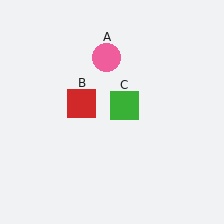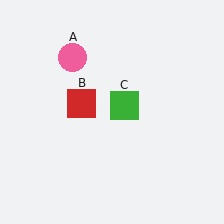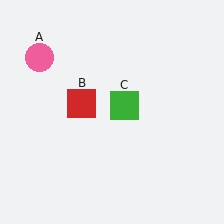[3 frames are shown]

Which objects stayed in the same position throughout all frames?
Red square (object B) and green square (object C) remained stationary.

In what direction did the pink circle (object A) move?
The pink circle (object A) moved left.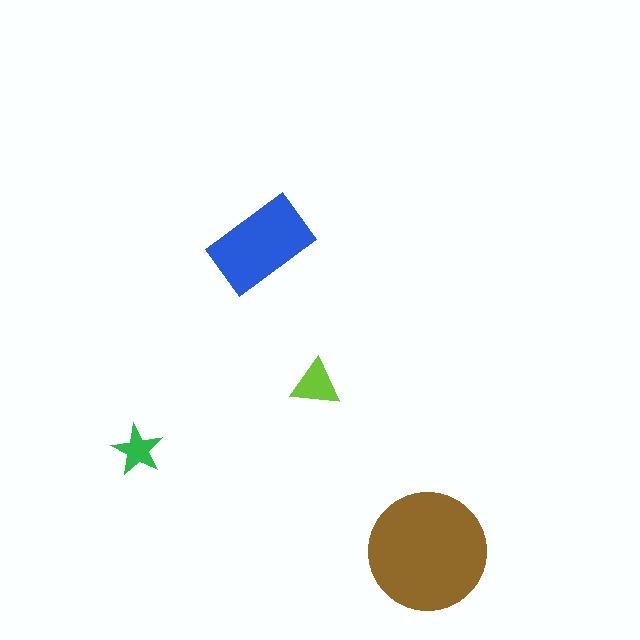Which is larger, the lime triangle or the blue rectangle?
The blue rectangle.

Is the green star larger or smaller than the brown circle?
Smaller.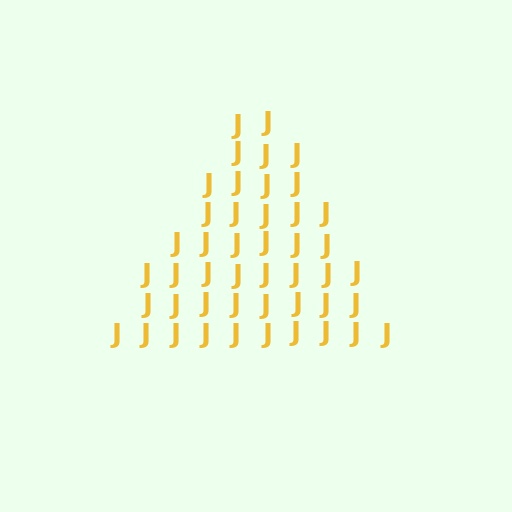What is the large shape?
The large shape is a triangle.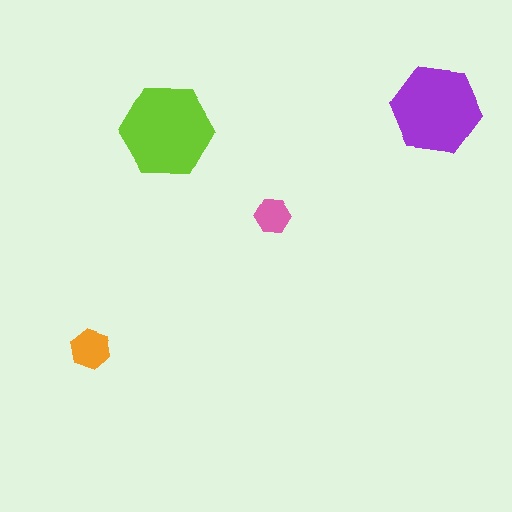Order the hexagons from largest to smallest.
the lime one, the purple one, the orange one, the pink one.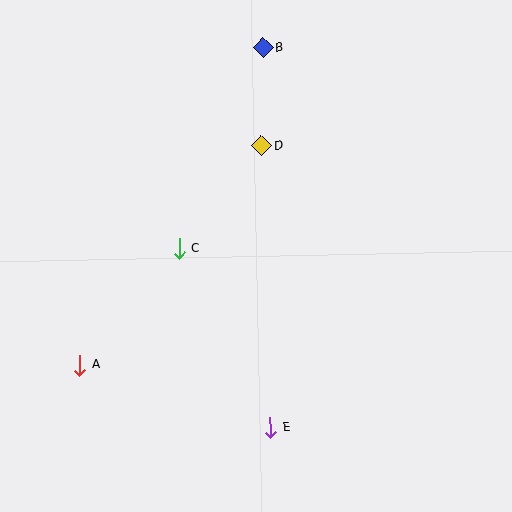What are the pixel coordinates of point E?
Point E is at (270, 428).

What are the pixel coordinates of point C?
Point C is at (179, 248).